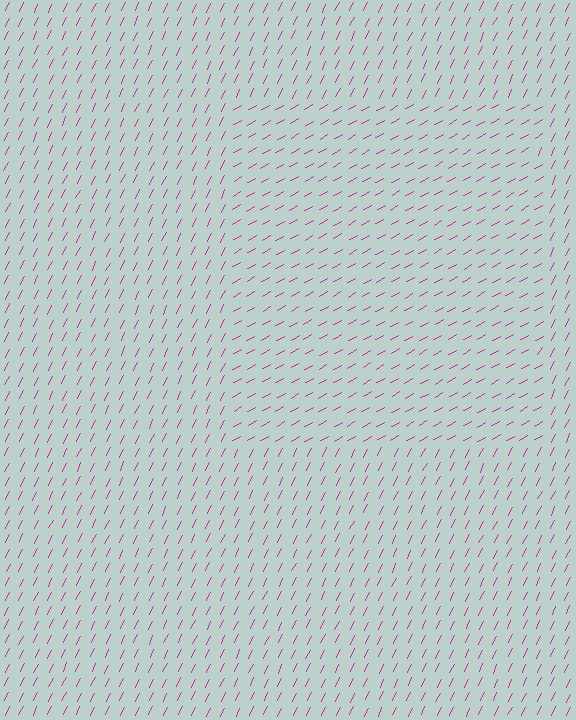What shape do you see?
I see a rectangle.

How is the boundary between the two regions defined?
The boundary is defined purely by a change in line orientation (approximately 35 degrees difference). All lines are the same color and thickness.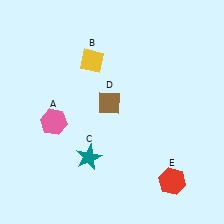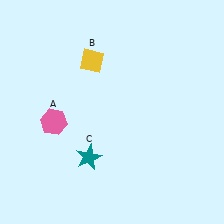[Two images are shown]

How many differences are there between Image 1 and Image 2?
There are 2 differences between the two images.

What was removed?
The red hexagon (E), the brown diamond (D) were removed in Image 2.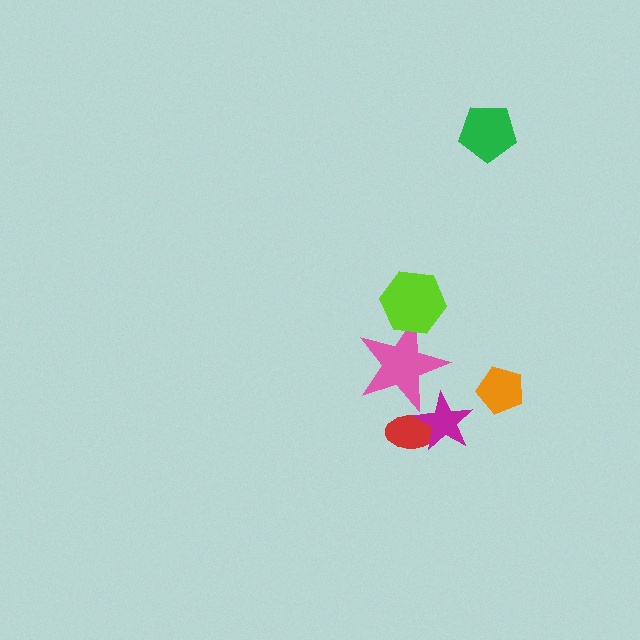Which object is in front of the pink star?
The lime hexagon is in front of the pink star.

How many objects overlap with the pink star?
3 objects overlap with the pink star.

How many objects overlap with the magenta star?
2 objects overlap with the magenta star.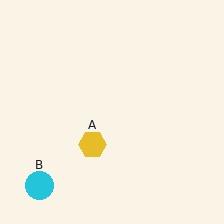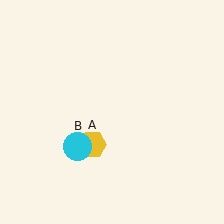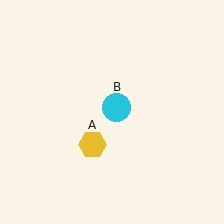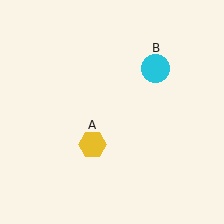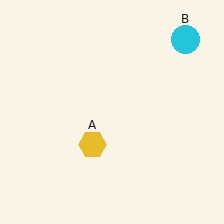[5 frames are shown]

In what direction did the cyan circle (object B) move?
The cyan circle (object B) moved up and to the right.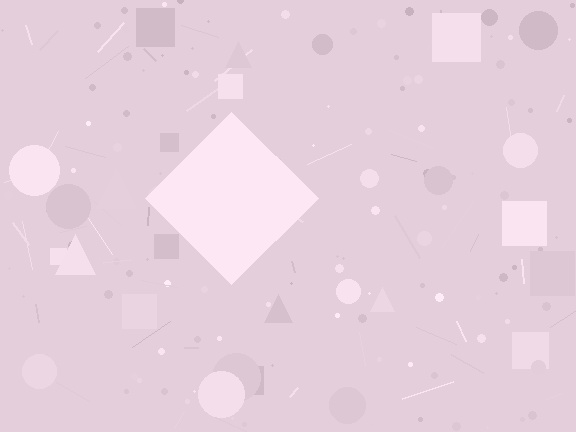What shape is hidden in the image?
A diamond is hidden in the image.